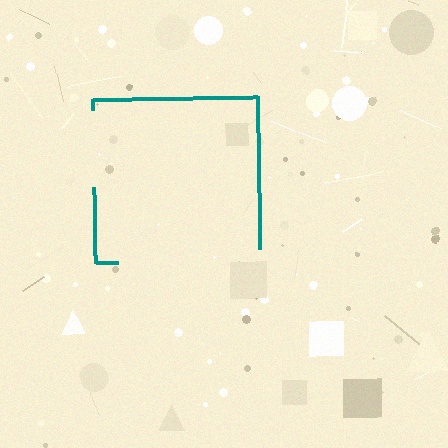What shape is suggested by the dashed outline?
The dashed outline suggests a square.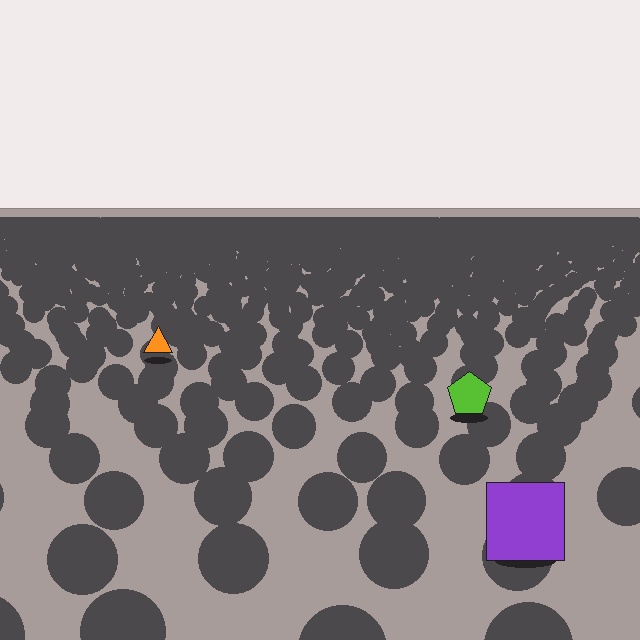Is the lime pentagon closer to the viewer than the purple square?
No. The purple square is closer — you can tell from the texture gradient: the ground texture is coarser near it.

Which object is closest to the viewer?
The purple square is closest. The texture marks near it are larger and more spread out.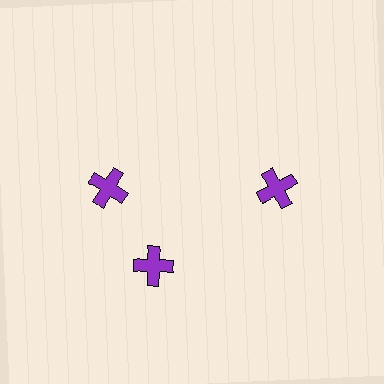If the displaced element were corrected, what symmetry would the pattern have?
It would have 3-fold rotational symmetry — the pattern would map onto itself every 120 degrees.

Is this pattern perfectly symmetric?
No. The 3 purple crosses are arranged in a ring, but one element near the 11 o'clock position is rotated out of alignment along the ring, breaking the 3-fold rotational symmetry.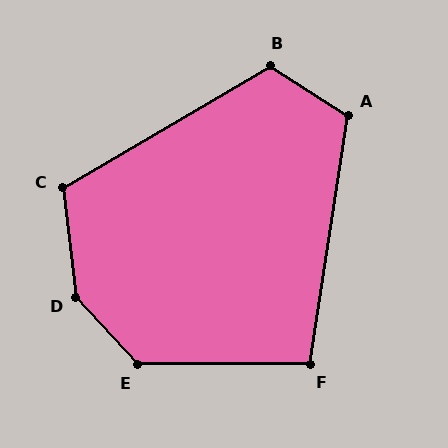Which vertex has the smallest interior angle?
F, at approximately 99 degrees.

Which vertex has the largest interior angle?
D, at approximately 144 degrees.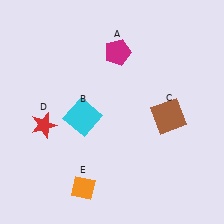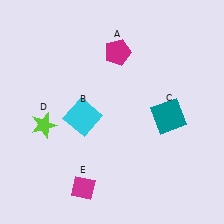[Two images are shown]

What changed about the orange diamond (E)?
In Image 1, E is orange. In Image 2, it changed to magenta.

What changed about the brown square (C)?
In Image 1, C is brown. In Image 2, it changed to teal.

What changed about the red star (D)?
In Image 1, D is red. In Image 2, it changed to lime.